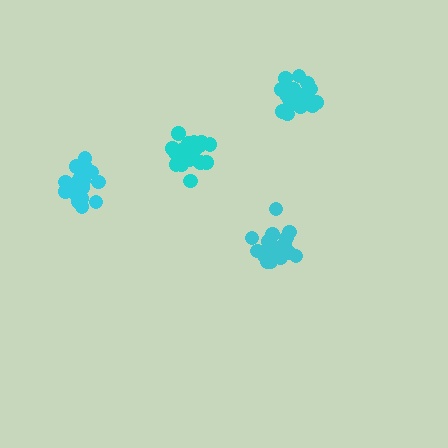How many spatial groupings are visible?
There are 4 spatial groupings.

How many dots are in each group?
Group 1: 19 dots, Group 2: 21 dots, Group 3: 21 dots, Group 4: 19 dots (80 total).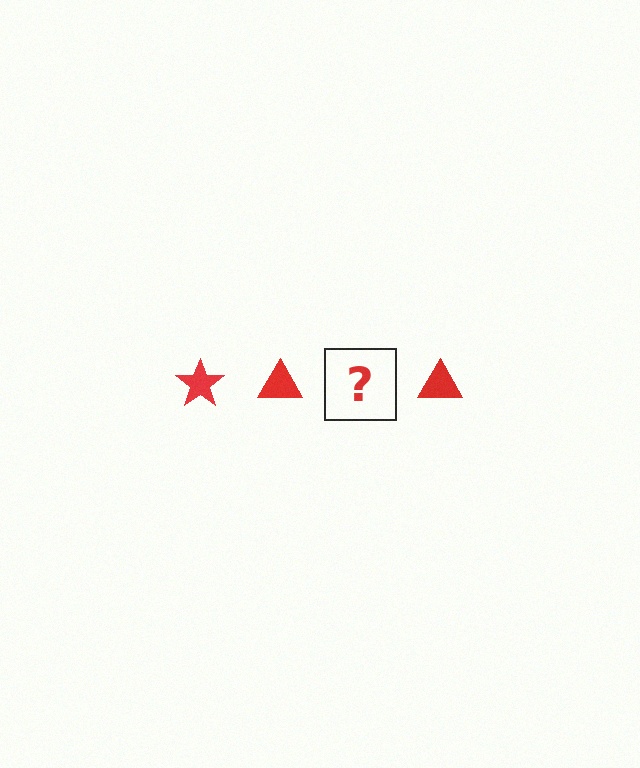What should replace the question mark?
The question mark should be replaced with a red star.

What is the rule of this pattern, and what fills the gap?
The rule is that the pattern cycles through star, triangle shapes in red. The gap should be filled with a red star.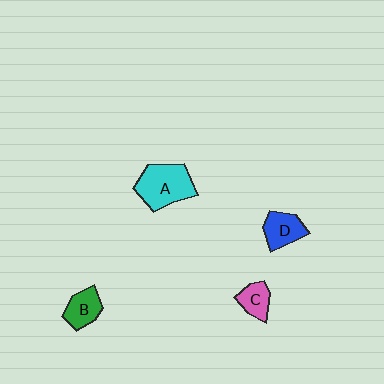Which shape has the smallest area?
Shape C (pink).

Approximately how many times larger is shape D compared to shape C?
Approximately 1.3 times.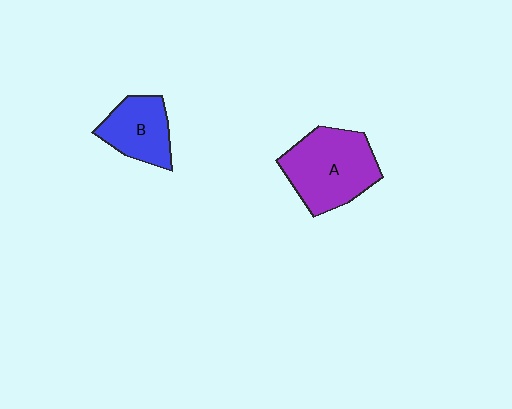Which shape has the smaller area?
Shape B (blue).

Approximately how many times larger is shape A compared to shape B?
Approximately 1.6 times.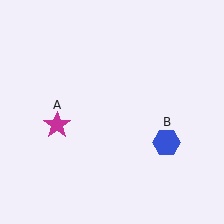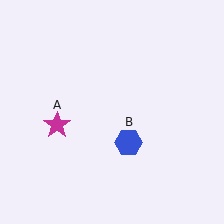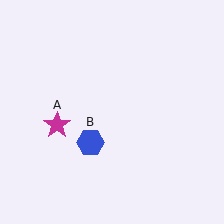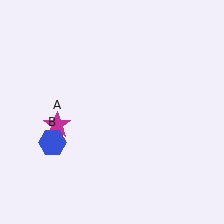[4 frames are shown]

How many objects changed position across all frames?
1 object changed position: blue hexagon (object B).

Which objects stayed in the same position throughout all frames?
Magenta star (object A) remained stationary.